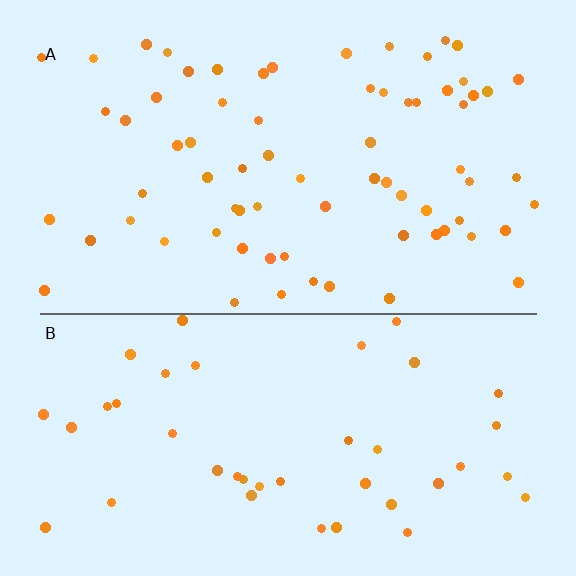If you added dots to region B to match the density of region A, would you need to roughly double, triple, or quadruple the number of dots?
Approximately double.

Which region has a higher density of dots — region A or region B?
A (the top).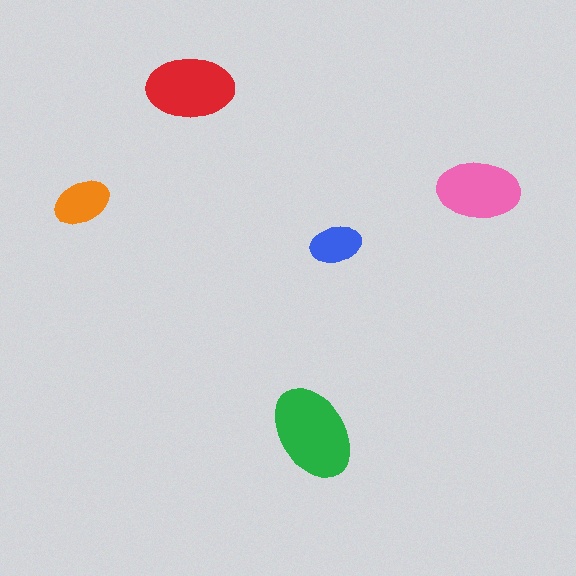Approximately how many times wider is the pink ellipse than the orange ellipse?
About 1.5 times wider.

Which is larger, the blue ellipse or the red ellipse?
The red one.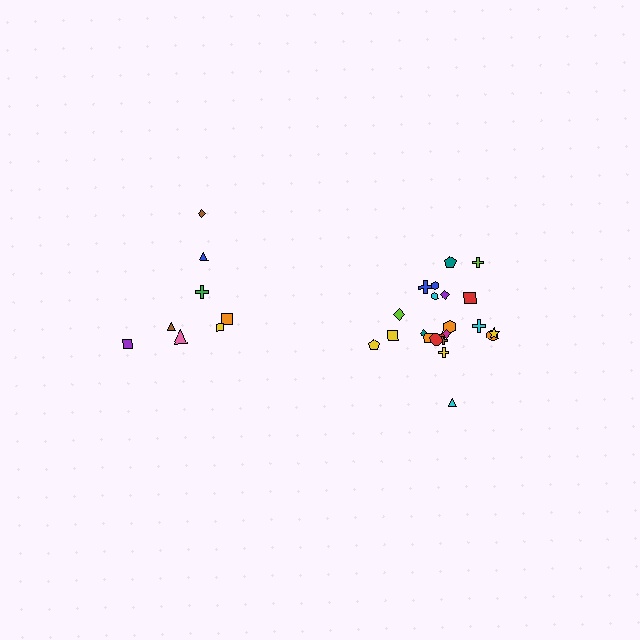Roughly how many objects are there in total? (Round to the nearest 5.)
Roughly 30 objects in total.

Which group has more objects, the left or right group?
The right group.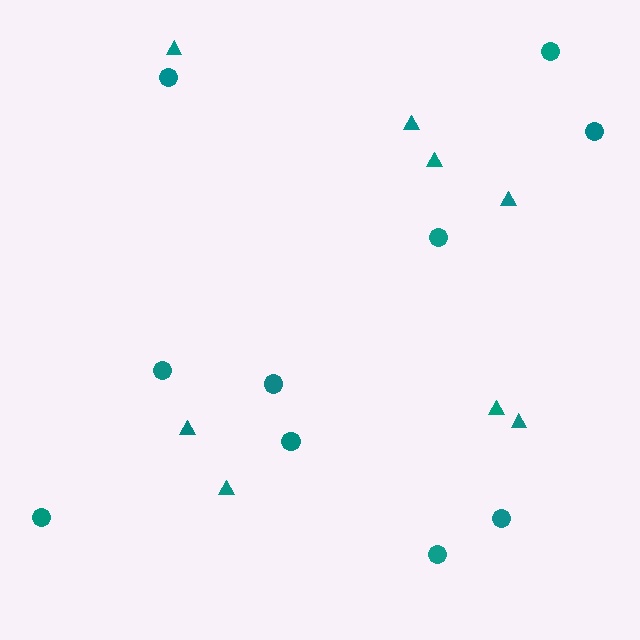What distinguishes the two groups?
There are 2 groups: one group of circles (10) and one group of triangles (8).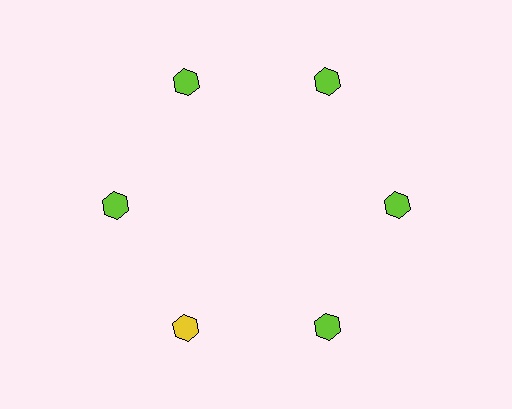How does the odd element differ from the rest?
It has a different color: yellow instead of lime.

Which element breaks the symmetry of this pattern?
The yellow hexagon at roughly the 7 o'clock position breaks the symmetry. All other shapes are lime hexagons.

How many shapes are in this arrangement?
There are 6 shapes arranged in a ring pattern.